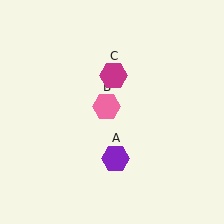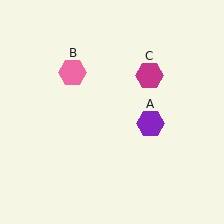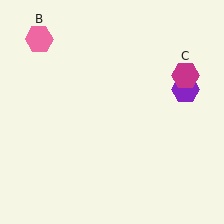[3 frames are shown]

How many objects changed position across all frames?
3 objects changed position: purple hexagon (object A), pink hexagon (object B), magenta hexagon (object C).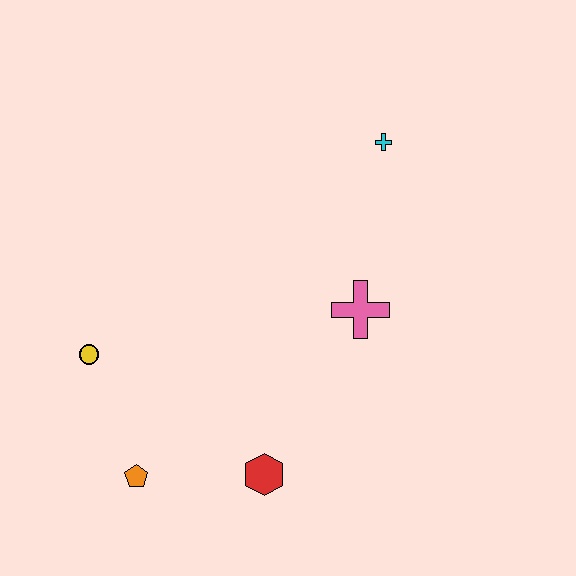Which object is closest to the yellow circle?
The orange pentagon is closest to the yellow circle.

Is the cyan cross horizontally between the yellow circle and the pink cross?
No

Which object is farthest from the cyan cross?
The orange pentagon is farthest from the cyan cross.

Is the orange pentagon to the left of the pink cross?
Yes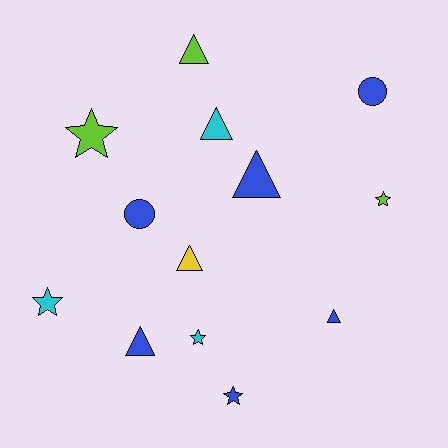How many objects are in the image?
There are 13 objects.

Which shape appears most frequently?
Triangle, with 6 objects.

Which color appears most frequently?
Blue, with 6 objects.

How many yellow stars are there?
There are no yellow stars.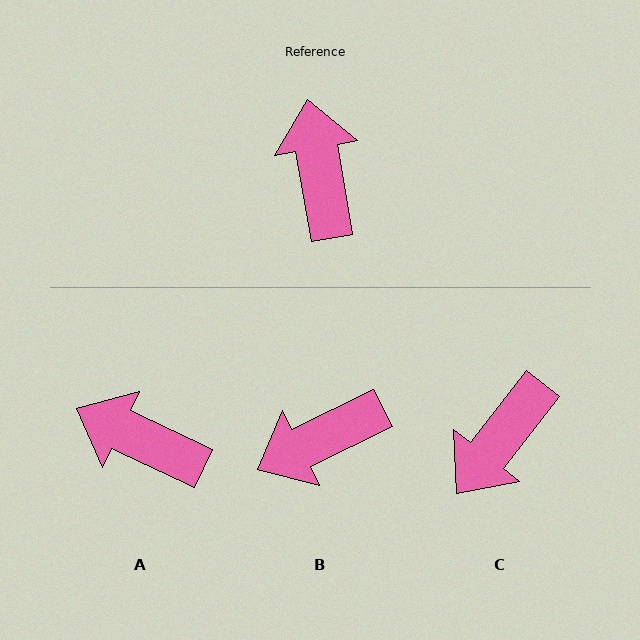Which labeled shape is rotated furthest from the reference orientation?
C, about 132 degrees away.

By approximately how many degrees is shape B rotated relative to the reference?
Approximately 106 degrees counter-clockwise.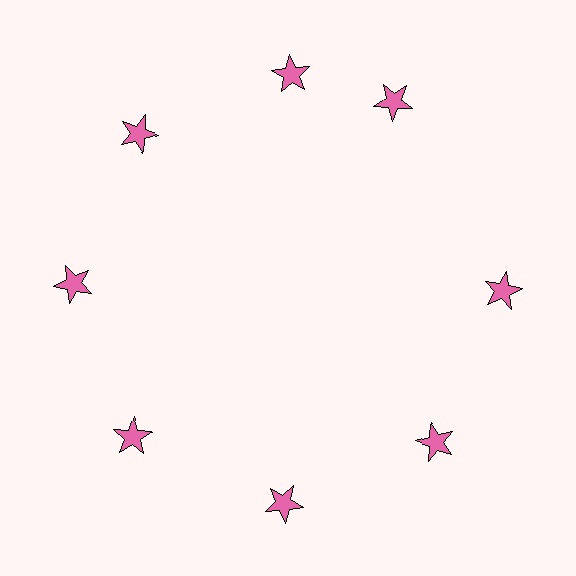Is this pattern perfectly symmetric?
No. The 8 pink stars are arranged in a ring, but one element near the 2 o'clock position is rotated out of alignment along the ring, breaking the 8-fold rotational symmetry.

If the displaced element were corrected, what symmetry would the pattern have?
It would have 8-fold rotational symmetry — the pattern would map onto itself every 45 degrees.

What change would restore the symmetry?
The symmetry would be restored by rotating it back into even spacing with its neighbors so that all 8 stars sit at equal angles and equal distance from the center.